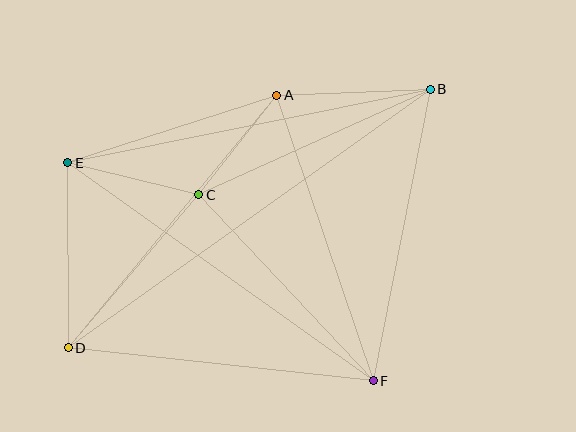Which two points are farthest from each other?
Points B and D are farthest from each other.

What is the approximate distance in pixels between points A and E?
The distance between A and E is approximately 220 pixels.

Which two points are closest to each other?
Points A and C are closest to each other.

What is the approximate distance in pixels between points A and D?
The distance between A and D is approximately 327 pixels.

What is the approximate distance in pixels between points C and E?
The distance between C and E is approximately 135 pixels.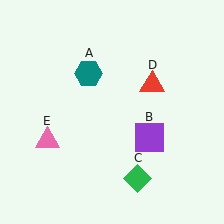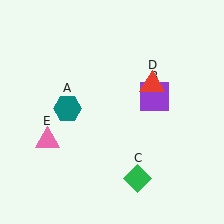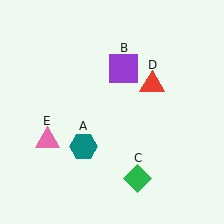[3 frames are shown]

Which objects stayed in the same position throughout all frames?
Green diamond (object C) and red triangle (object D) and pink triangle (object E) remained stationary.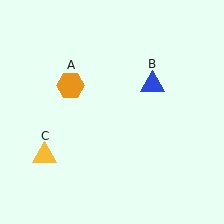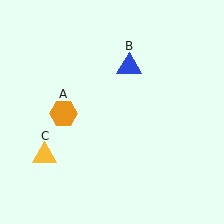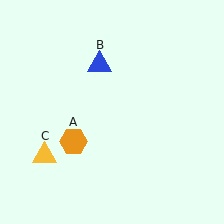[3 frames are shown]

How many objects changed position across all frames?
2 objects changed position: orange hexagon (object A), blue triangle (object B).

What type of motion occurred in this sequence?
The orange hexagon (object A), blue triangle (object B) rotated counterclockwise around the center of the scene.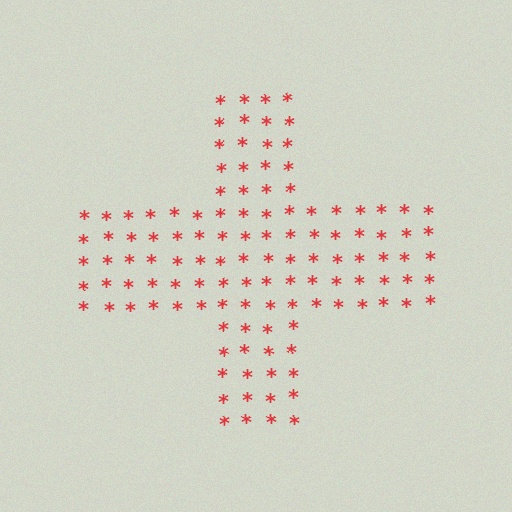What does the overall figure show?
The overall figure shows a cross.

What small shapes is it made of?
It is made of small asterisks.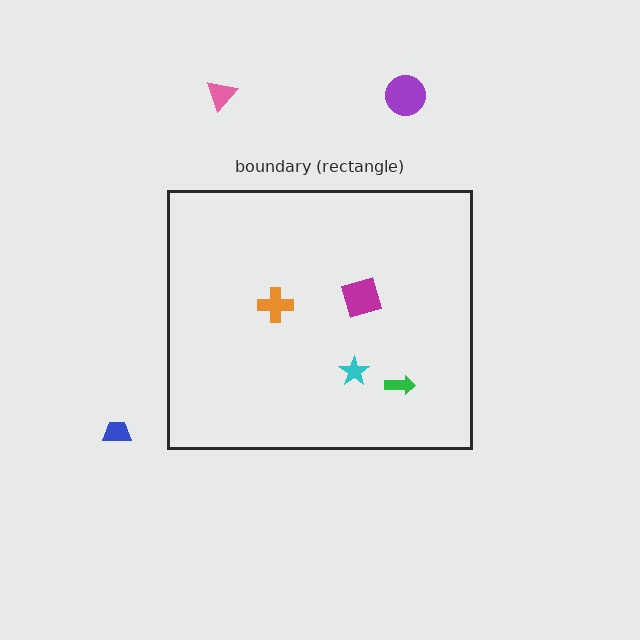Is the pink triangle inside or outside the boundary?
Outside.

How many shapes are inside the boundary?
4 inside, 3 outside.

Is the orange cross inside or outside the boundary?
Inside.